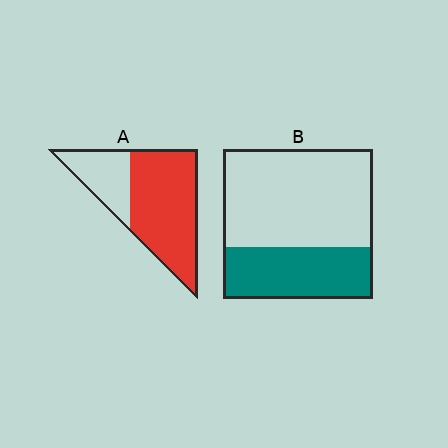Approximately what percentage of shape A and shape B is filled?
A is approximately 70% and B is approximately 35%.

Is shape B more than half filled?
No.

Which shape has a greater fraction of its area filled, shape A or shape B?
Shape A.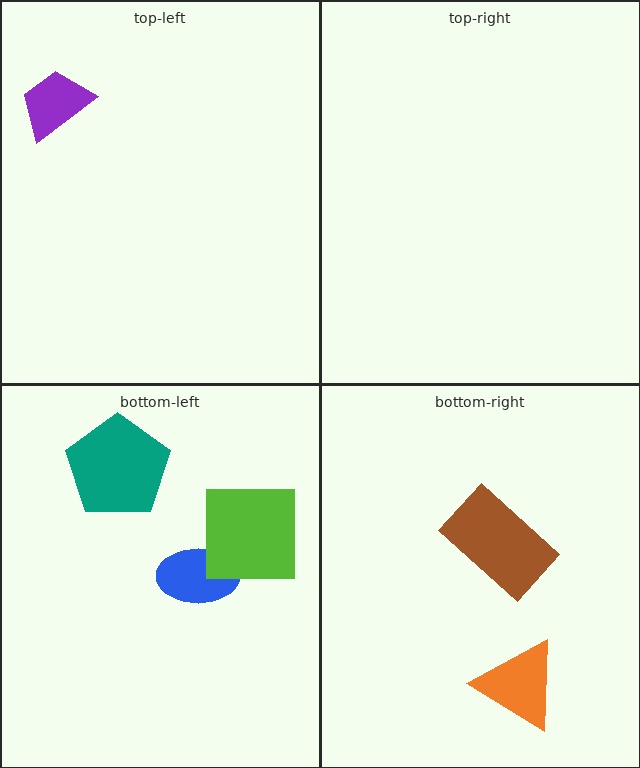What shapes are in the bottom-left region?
The teal pentagon, the blue ellipse, the lime square.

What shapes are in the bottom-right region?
The brown rectangle, the orange triangle.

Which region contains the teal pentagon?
The bottom-left region.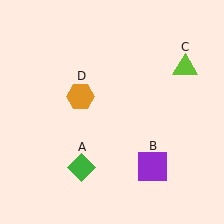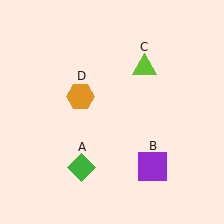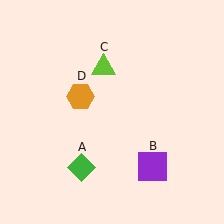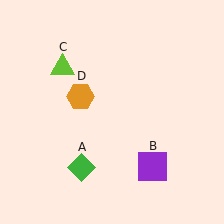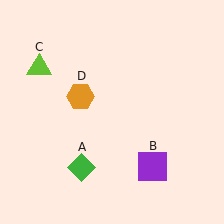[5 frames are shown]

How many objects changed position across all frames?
1 object changed position: lime triangle (object C).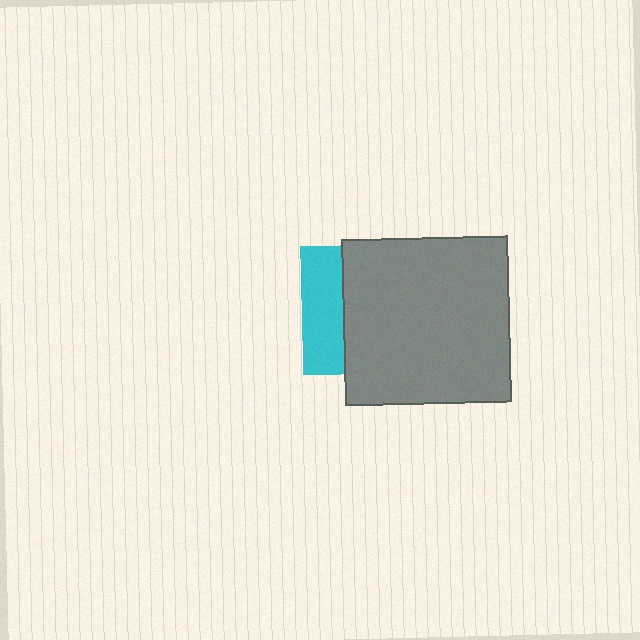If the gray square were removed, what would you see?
You would see the complete cyan square.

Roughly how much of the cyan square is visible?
A small part of it is visible (roughly 32%).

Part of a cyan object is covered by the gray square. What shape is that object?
It is a square.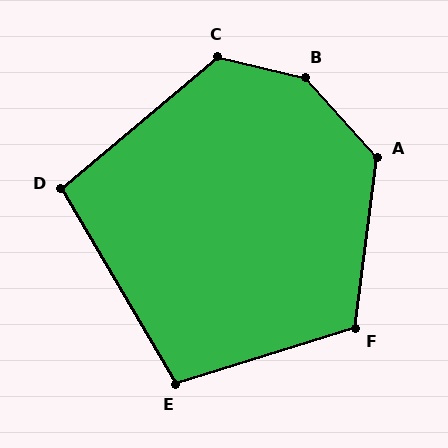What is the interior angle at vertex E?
Approximately 103 degrees (obtuse).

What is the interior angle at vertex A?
Approximately 130 degrees (obtuse).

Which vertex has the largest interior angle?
B, at approximately 146 degrees.